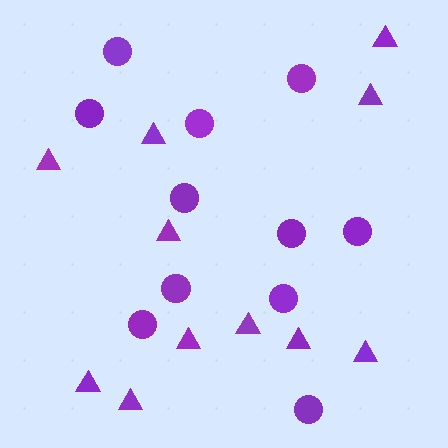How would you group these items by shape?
There are 2 groups: one group of circles (11) and one group of triangles (11).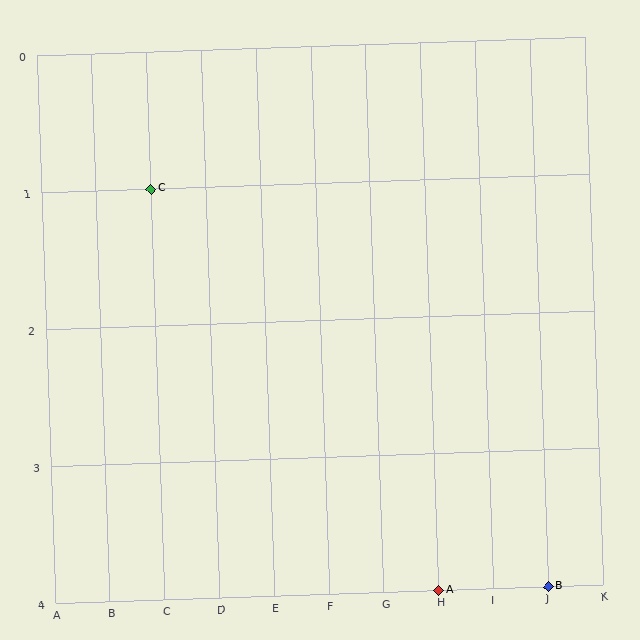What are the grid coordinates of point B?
Point B is at grid coordinates (J, 4).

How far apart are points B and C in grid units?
Points B and C are 7 columns and 3 rows apart (about 7.6 grid units diagonally).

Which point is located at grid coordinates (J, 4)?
Point B is at (J, 4).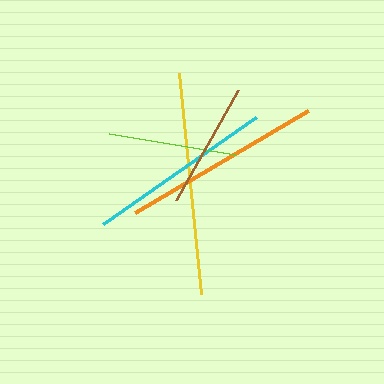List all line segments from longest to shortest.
From longest to shortest: yellow, orange, cyan, lime, brown.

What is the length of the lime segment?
The lime segment is approximately 128 pixels long.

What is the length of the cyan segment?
The cyan segment is approximately 186 pixels long.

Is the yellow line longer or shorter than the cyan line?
The yellow line is longer than the cyan line.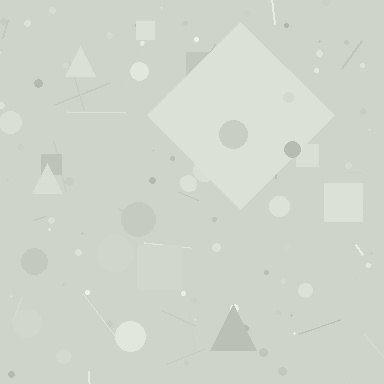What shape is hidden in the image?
A diamond is hidden in the image.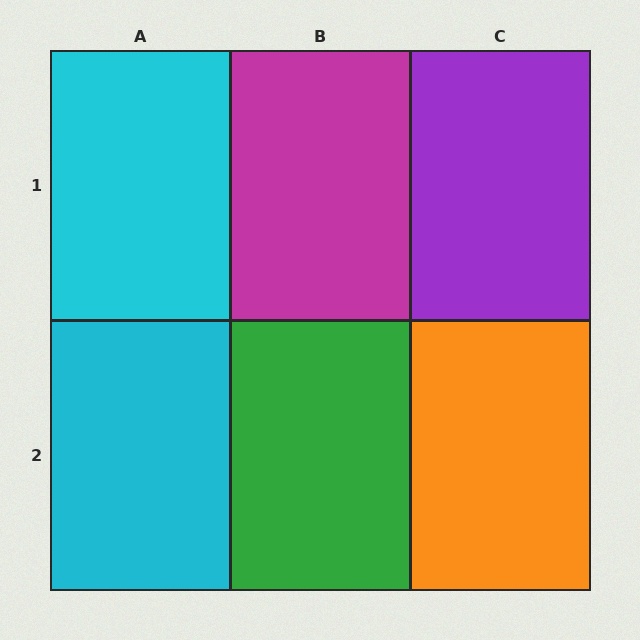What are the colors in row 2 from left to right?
Cyan, green, orange.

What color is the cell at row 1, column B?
Magenta.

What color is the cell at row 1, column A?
Cyan.